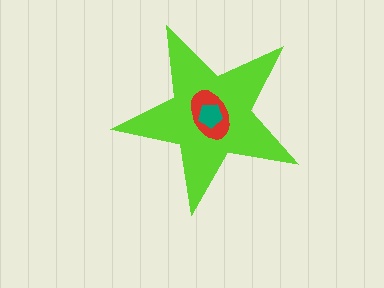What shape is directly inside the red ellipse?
The teal pentagon.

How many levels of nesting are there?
3.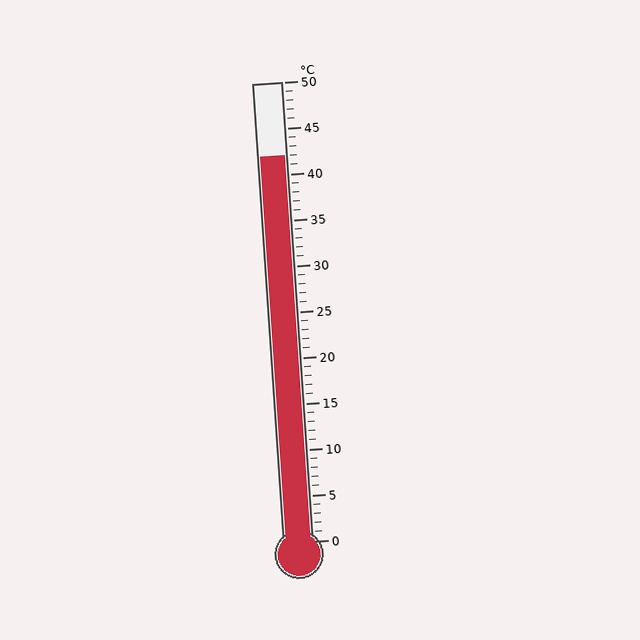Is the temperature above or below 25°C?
The temperature is above 25°C.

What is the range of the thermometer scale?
The thermometer scale ranges from 0°C to 50°C.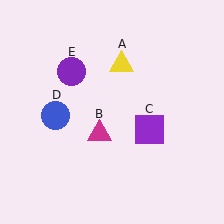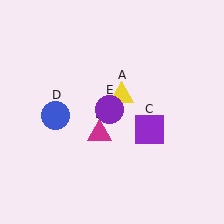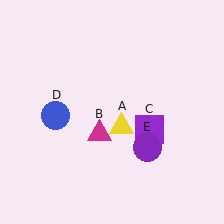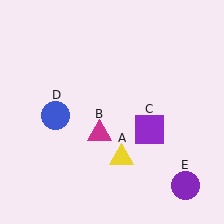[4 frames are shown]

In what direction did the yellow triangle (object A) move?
The yellow triangle (object A) moved down.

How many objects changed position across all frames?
2 objects changed position: yellow triangle (object A), purple circle (object E).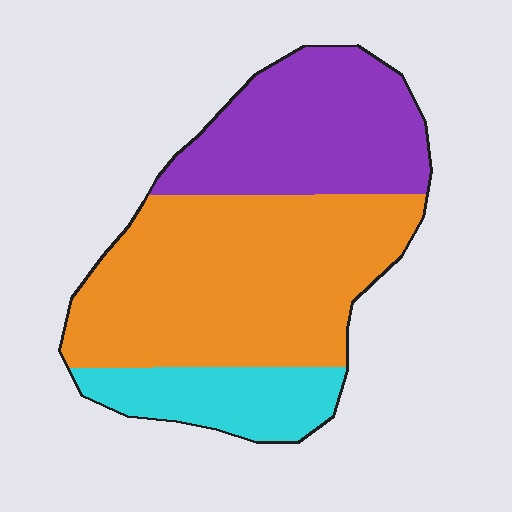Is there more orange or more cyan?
Orange.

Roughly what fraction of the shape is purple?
Purple covers roughly 30% of the shape.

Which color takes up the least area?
Cyan, at roughly 15%.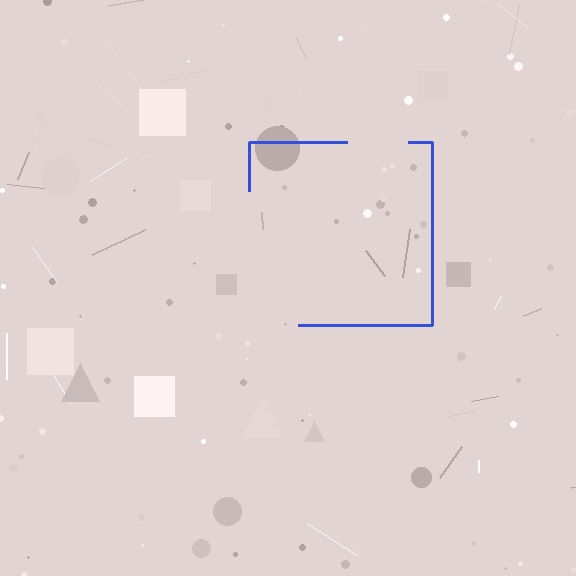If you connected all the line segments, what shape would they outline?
They would outline a square.